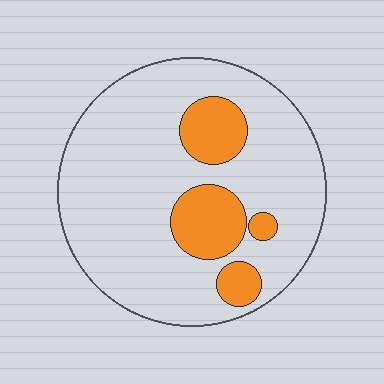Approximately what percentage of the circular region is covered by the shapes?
Approximately 20%.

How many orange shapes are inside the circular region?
4.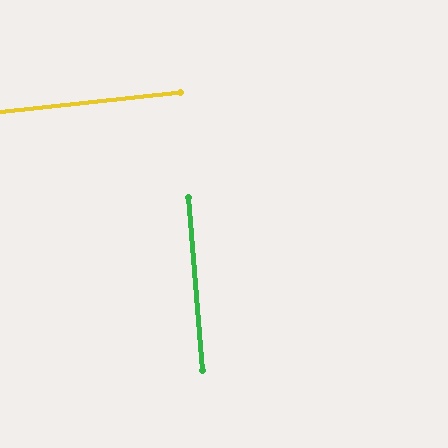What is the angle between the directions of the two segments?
Approximately 88 degrees.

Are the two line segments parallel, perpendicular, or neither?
Perpendicular — they meet at approximately 88°.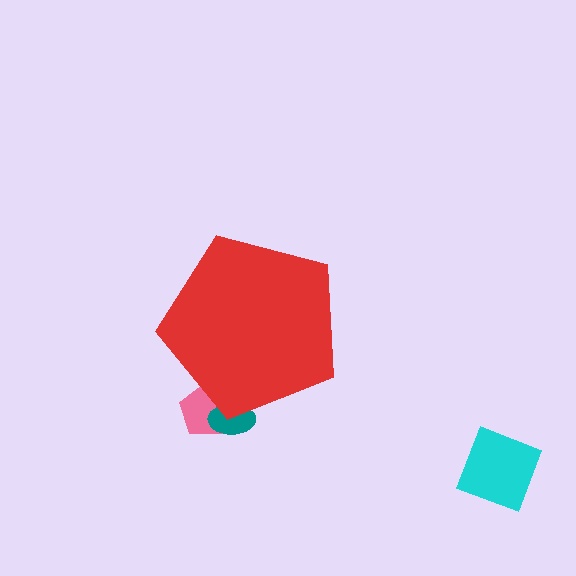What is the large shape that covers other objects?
A red pentagon.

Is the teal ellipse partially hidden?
Yes, the teal ellipse is partially hidden behind the red pentagon.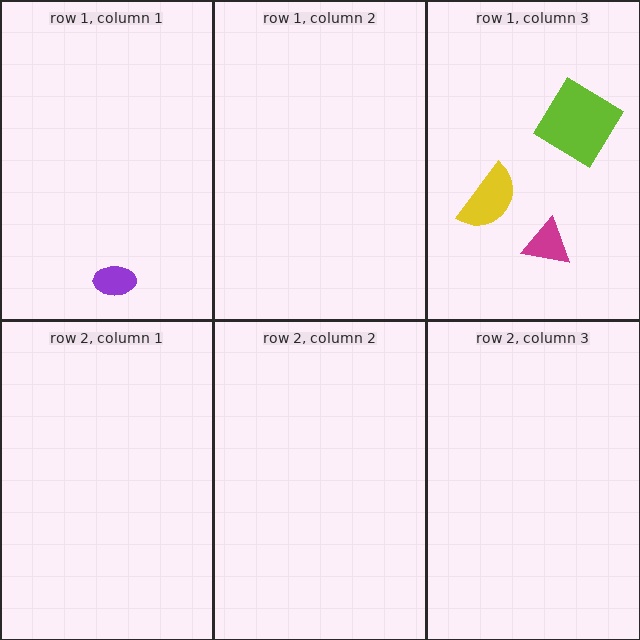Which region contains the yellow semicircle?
The row 1, column 3 region.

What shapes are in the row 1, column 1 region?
The purple ellipse.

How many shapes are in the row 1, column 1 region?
1.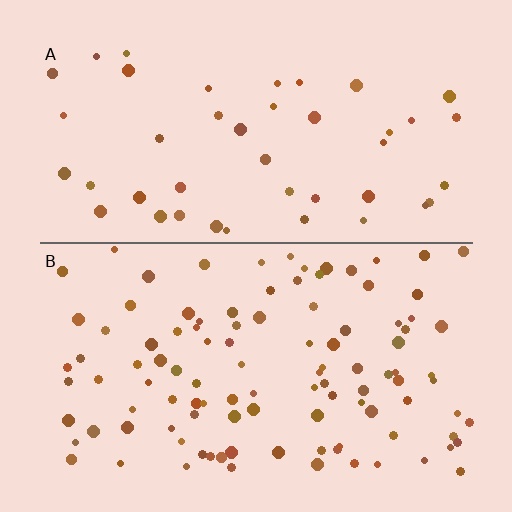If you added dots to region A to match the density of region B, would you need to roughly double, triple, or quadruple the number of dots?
Approximately double.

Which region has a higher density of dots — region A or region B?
B (the bottom).